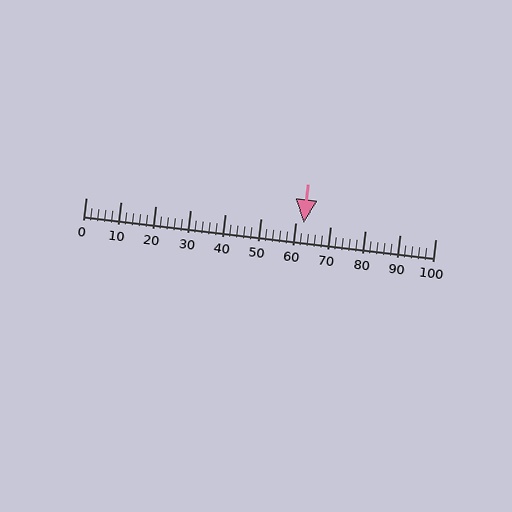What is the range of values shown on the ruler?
The ruler shows values from 0 to 100.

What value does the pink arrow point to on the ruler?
The pink arrow points to approximately 62.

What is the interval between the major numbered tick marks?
The major tick marks are spaced 10 units apart.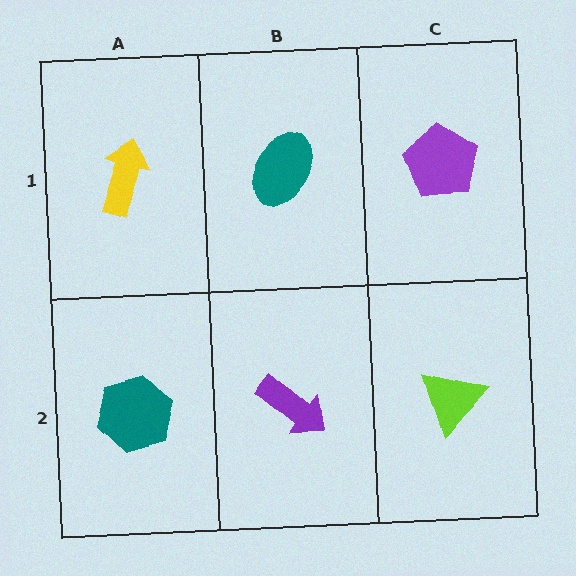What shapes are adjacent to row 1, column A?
A teal hexagon (row 2, column A), a teal ellipse (row 1, column B).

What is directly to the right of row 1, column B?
A purple pentagon.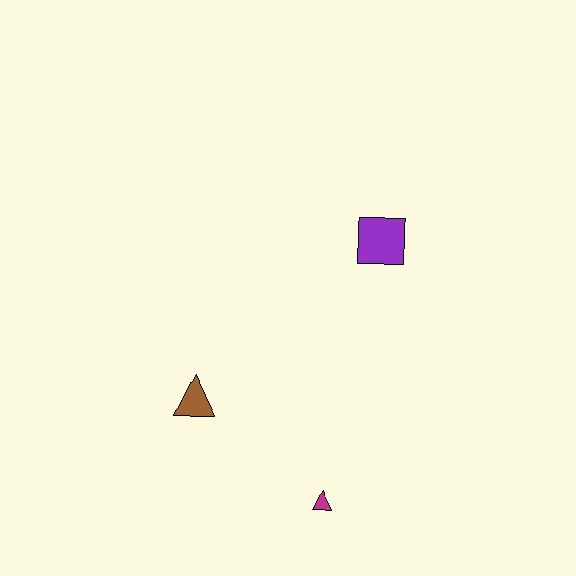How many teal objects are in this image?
There are no teal objects.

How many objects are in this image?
There are 3 objects.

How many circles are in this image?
There are no circles.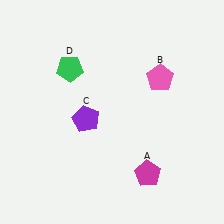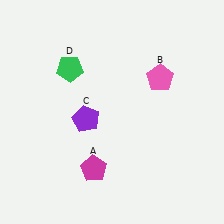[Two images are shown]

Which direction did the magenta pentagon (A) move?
The magenta pentagon (A) moved left.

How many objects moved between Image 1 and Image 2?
1 object moved between the two images.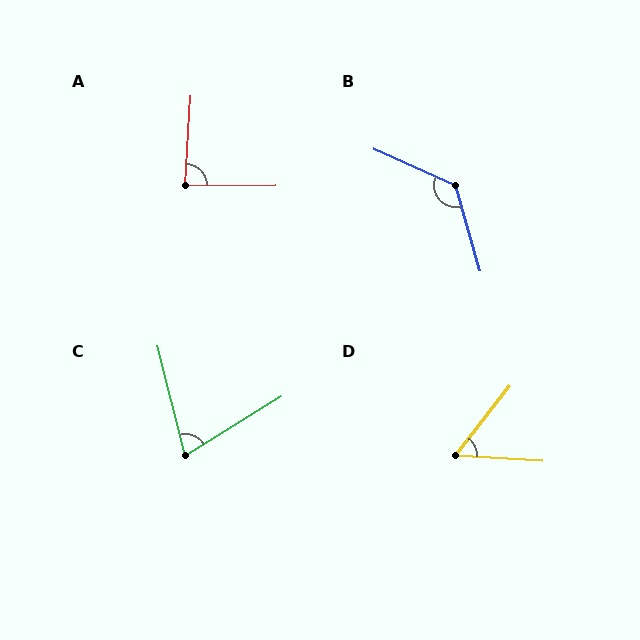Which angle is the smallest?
D, at approximately 56 degrees.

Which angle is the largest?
B, at approximately 130 degrees.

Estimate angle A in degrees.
Approximately 86 degrees.